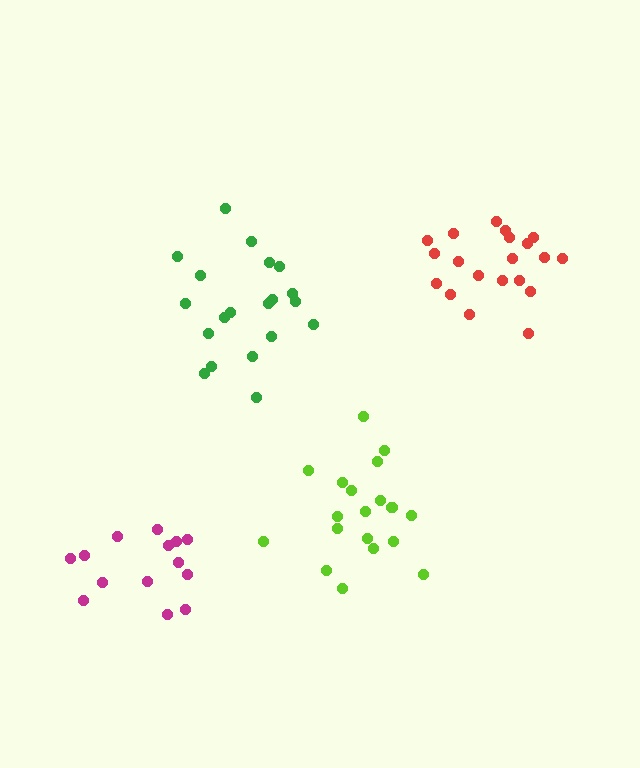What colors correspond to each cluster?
The clusters are colored: magenta, green, lime, red.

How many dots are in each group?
Group 1: 14 dots, Group 2: 20 dots, Group 3: 20 dots, Group 4: 20 dots (74 total).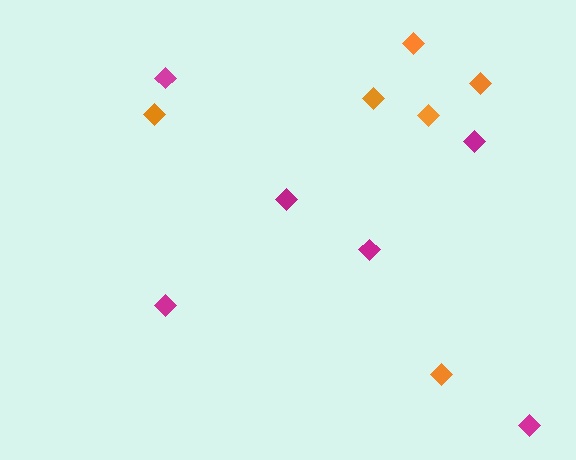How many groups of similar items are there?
There are 2 groups: one group of magenta diamonds (6) and one group of orange diamonds (6).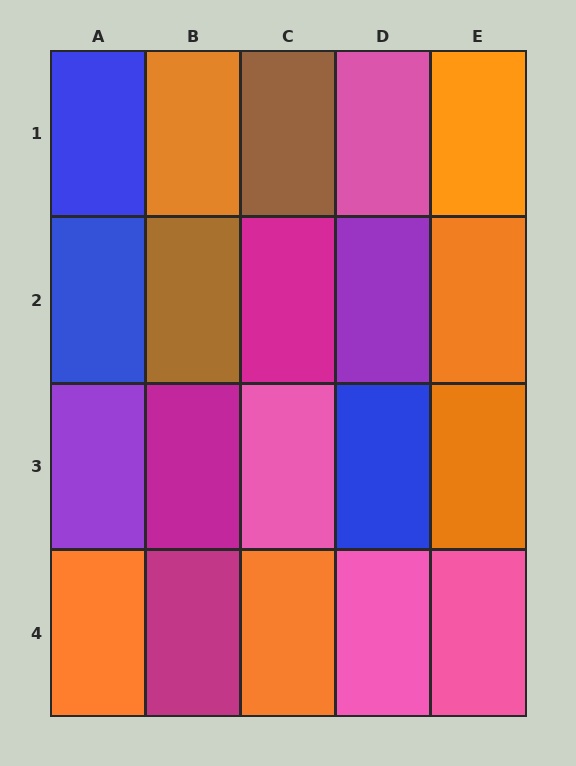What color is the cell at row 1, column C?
Brown.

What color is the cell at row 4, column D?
Pink.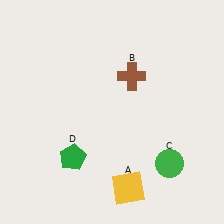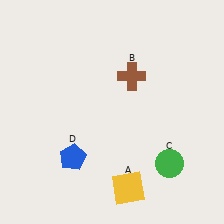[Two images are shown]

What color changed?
The pentagon (D) changed from green in Image 1 to blue in Image 2.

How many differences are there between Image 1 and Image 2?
There is 1 difference between the two images.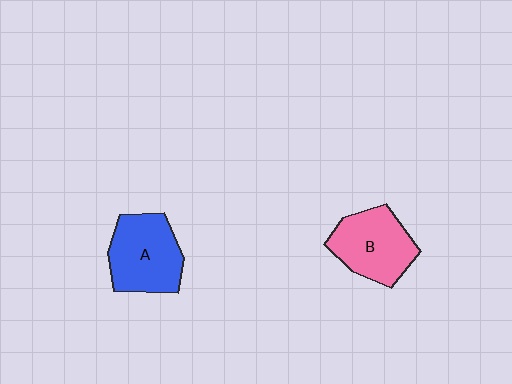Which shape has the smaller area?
Shape B (pink).